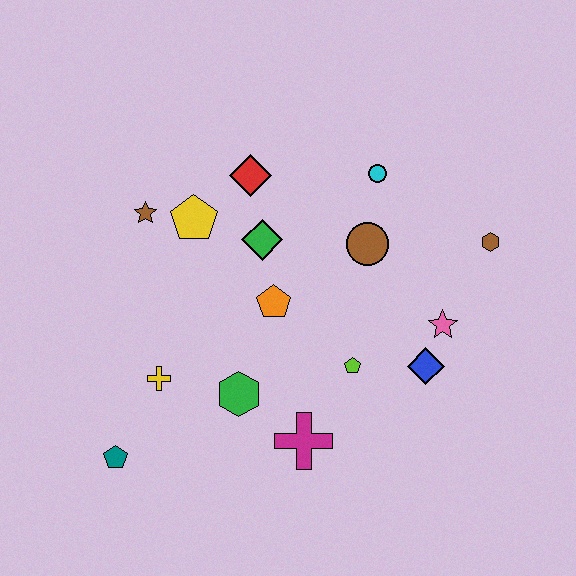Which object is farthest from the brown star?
The brown hexagon is farthest from the brown star.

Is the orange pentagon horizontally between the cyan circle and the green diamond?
Yes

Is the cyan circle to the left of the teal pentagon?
No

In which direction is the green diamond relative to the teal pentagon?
The green diamond is above the teal pentagon.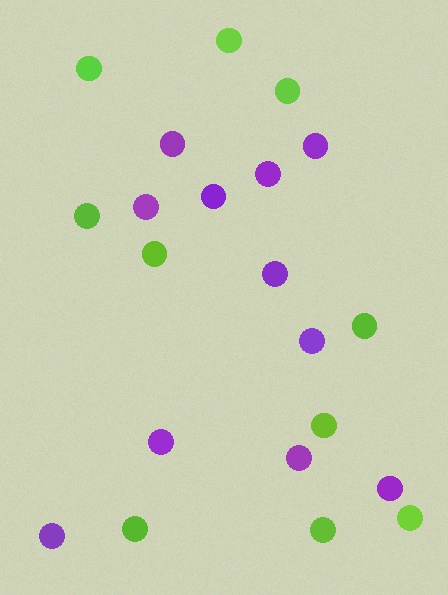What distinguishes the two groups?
There are 2 groups: one group of lime circles (10) and one group of purple circles (11).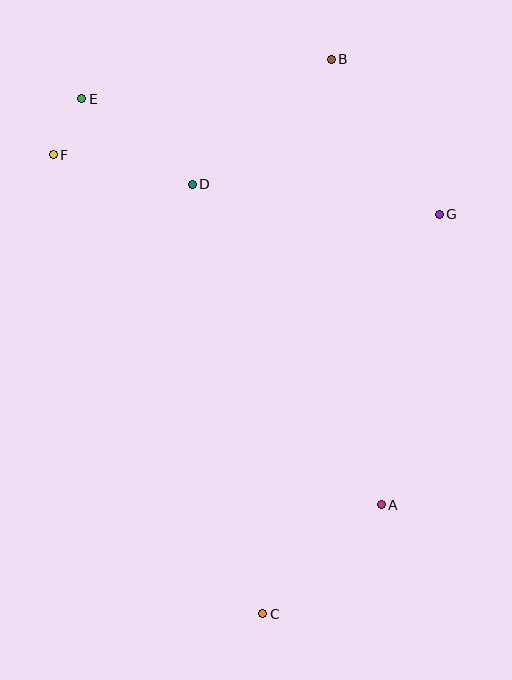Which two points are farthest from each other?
Points B and C are farthest from each other.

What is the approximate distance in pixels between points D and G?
The distance between D and G is approximately 249 pixels.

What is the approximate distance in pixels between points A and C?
The distance between A and C is approximately 161 pixels.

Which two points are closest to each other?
Points E and F are closest to each other.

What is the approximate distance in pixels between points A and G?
The distance between A and G is approximately 296 pixels.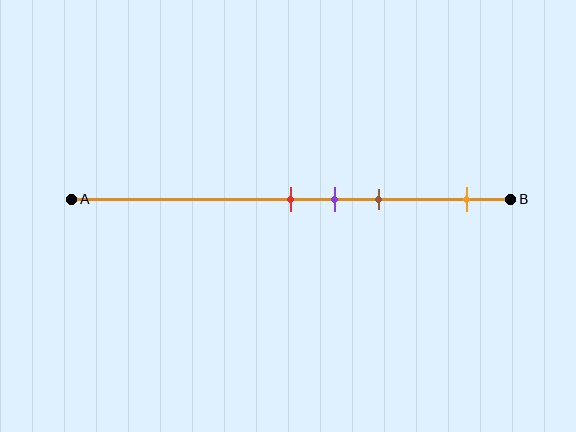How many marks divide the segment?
There are 4 marks dividing the segment.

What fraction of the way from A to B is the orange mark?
The orange mark is approximately 90% (0.9) of the way from A to B.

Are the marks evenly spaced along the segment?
No, the marks are not evenly spaced.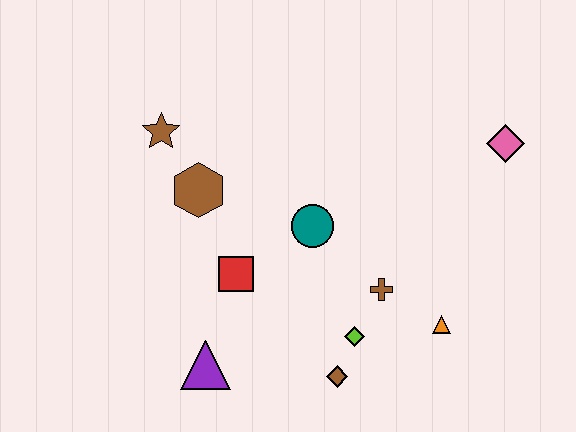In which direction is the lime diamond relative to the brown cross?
The lime diamond is below the brown cross.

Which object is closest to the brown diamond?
The lime diamond is closest to the brown diamond.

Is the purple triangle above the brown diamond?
Yes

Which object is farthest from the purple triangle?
The pink diamond is farthest from the purple triangle.